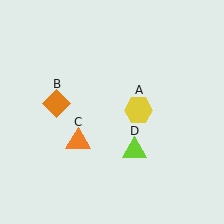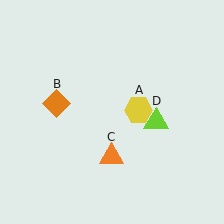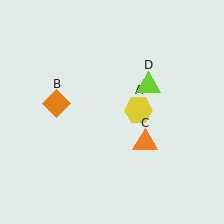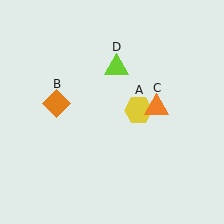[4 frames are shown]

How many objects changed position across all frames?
2 objects changed position: orange triangle (object C), lime triangle (object D).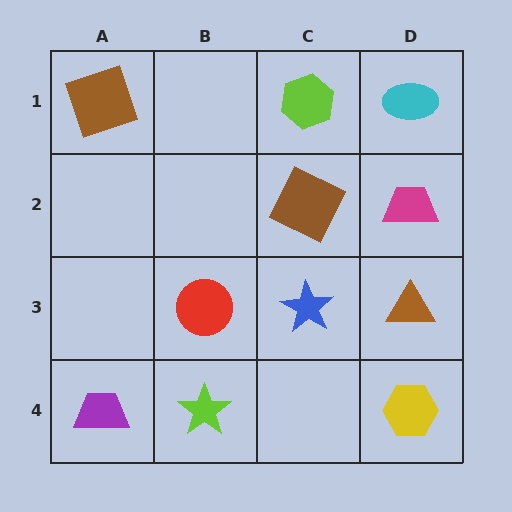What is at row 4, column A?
A purple trapezoid.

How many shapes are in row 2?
2 shapes.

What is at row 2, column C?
A brown square.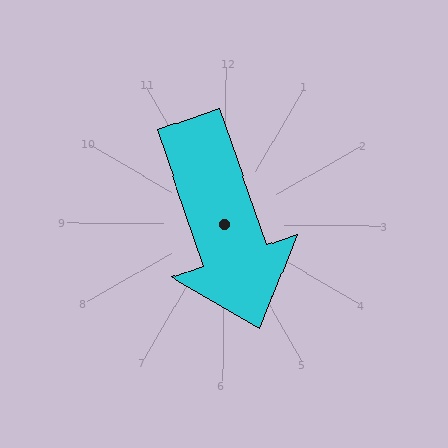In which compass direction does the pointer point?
South.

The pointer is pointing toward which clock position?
Roughly 5 o'clock.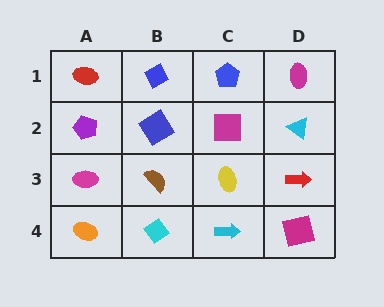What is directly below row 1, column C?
A magenta square.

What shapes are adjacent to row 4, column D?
A red arrow (row 3, column D), a cyan arrow (row 4, column C).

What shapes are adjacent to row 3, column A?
A purple pentagon (row 2, column A), an orange ellipse (row 4, column A), a brown semicircle (row 3, column B).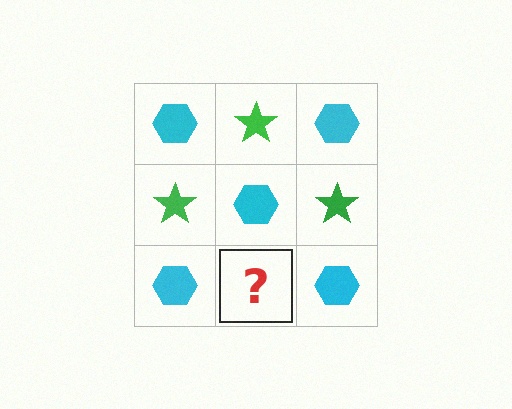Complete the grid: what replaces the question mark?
The question mark should be replaced with a green star.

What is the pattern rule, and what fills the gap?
The rule is that it alternates cyan hexagon and green star in a checkerboard pattern. The gap should be filled with a green star.